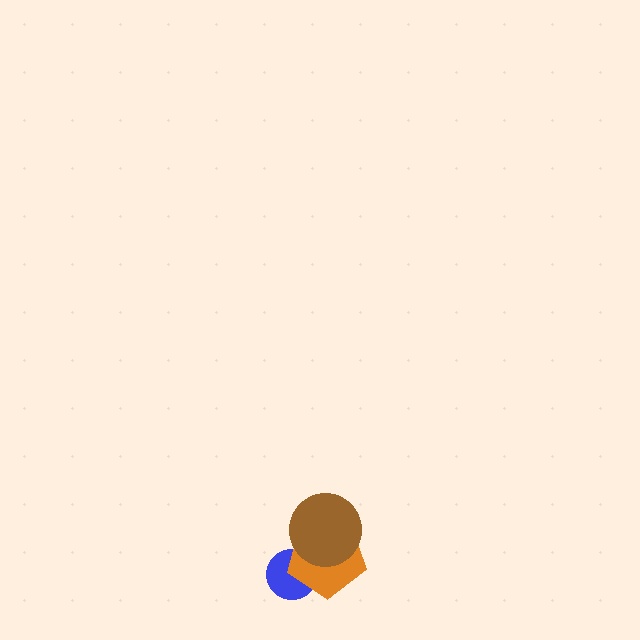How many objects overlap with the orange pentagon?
2 objects overlap with the orange pentagon.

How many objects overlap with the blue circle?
1 object overlaps with the blue circle.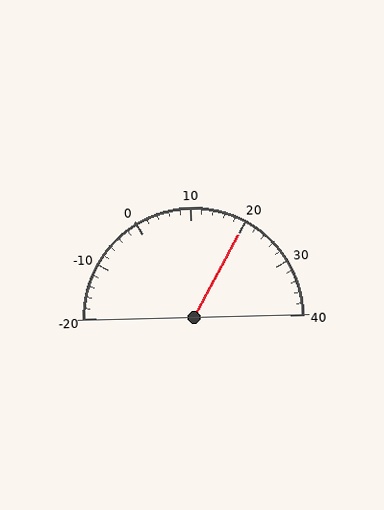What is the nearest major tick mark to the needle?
The nearest major tick mark is 20.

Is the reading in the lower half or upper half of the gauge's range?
The reading is in the upper half of the range (-20 to 40).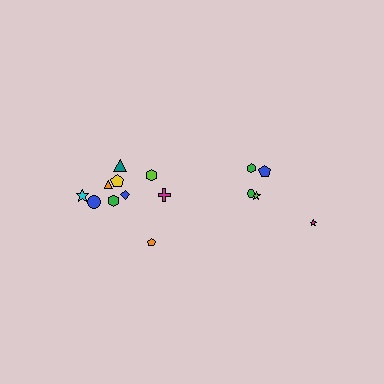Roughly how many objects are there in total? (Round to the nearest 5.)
Roughly 15 objects in total.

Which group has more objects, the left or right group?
The left group.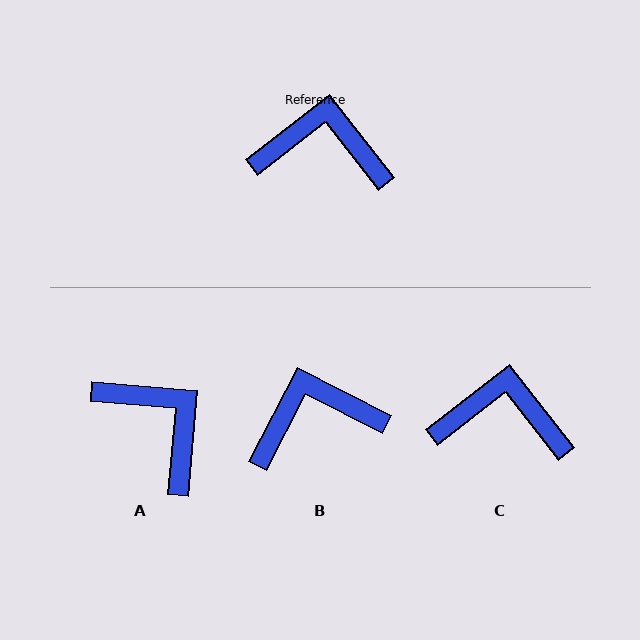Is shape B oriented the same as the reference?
No, it is off by about 25 degrees.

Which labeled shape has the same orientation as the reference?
C.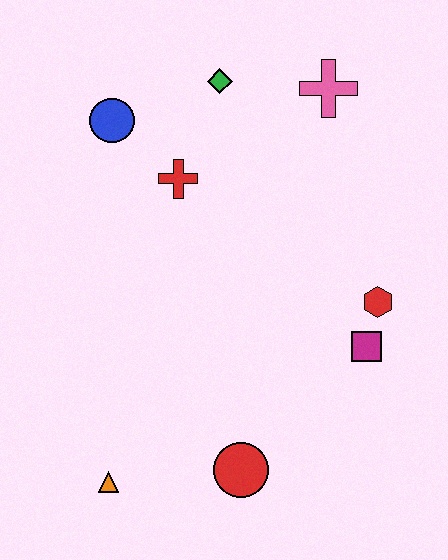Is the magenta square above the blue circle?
No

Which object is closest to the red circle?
The orange triangle is closest to the red circle.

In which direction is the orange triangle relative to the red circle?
The orange triangle is to the left of the red circle.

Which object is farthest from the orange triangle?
The pink cross is farthest from the orange triangle.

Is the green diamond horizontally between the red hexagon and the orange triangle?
Yes